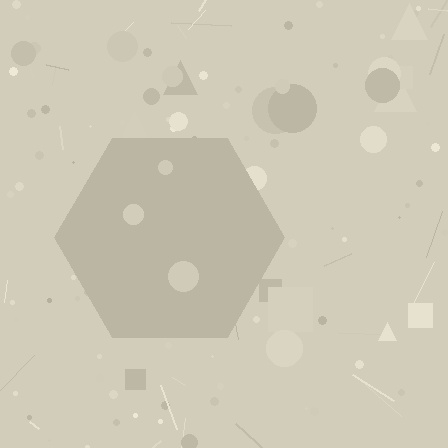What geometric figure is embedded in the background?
A hexagon is embedded in the background.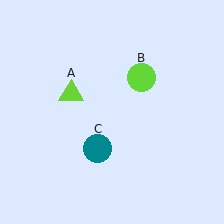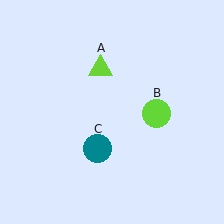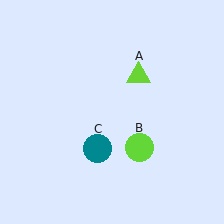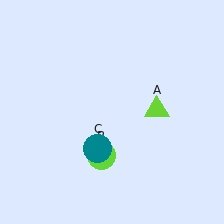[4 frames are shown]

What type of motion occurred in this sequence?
The lime triangle (object A), lime circle (object B) rotated clockwise around the center of the scene.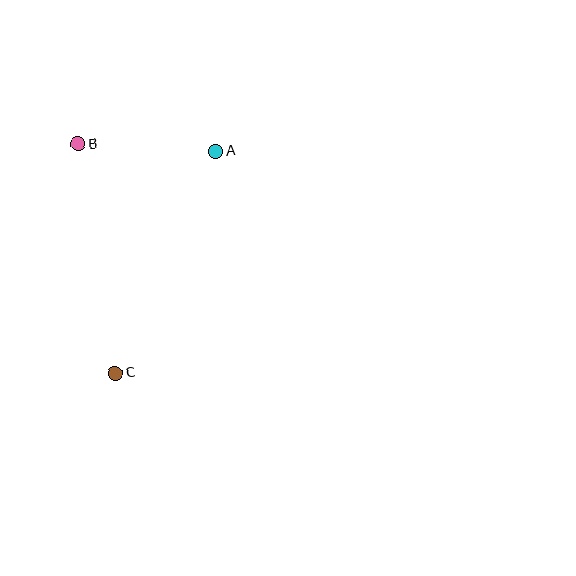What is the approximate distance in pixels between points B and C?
The distance between B and C is approximately 232 pixels.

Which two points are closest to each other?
Points A and B are closest to each other.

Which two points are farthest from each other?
Points A and C are farthest from each other.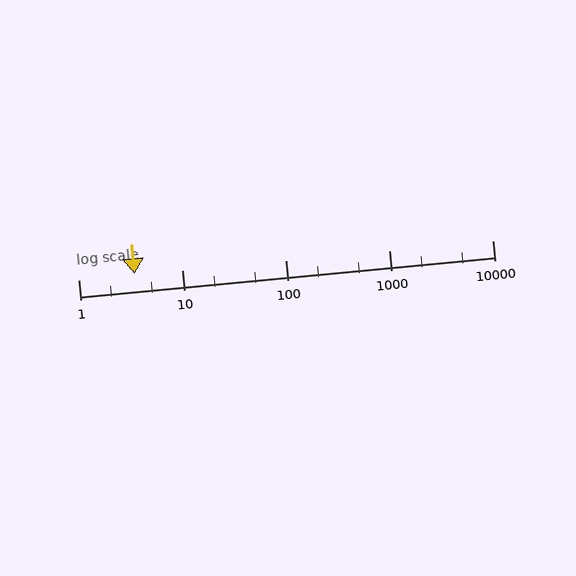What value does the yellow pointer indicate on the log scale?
The pointer indicates approximately 3.5.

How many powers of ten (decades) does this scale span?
The scale spans 4 decades, from 1 to 10000.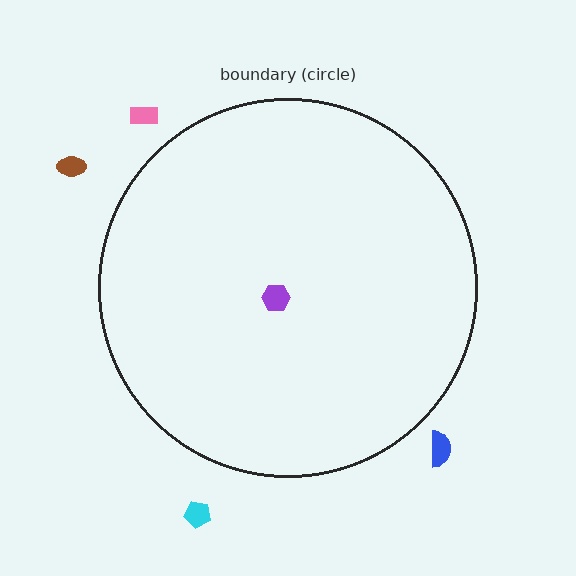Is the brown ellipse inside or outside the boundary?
Outside.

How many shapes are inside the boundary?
1 inside, 4 outside.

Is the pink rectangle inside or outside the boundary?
Outside.